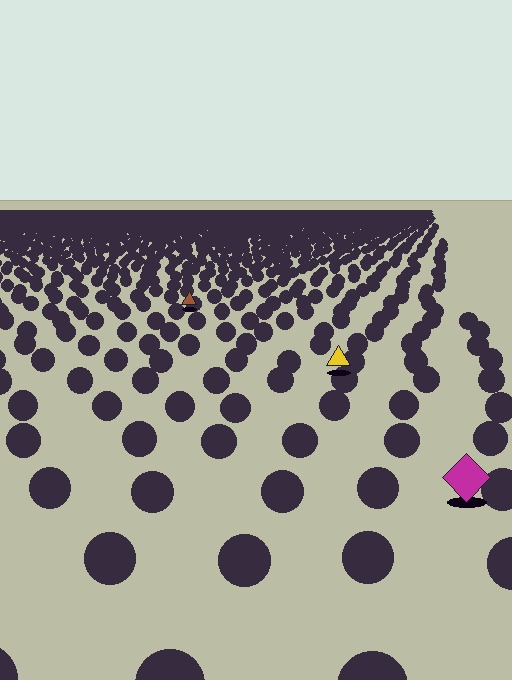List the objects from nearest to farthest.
From nearest to farthest: the magenta diamond, the yellow triangle, the brown triangle.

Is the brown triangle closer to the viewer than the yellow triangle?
No. The yellow triangle is closer — you can tell from the texture gradient: the ground texture is coarser near it.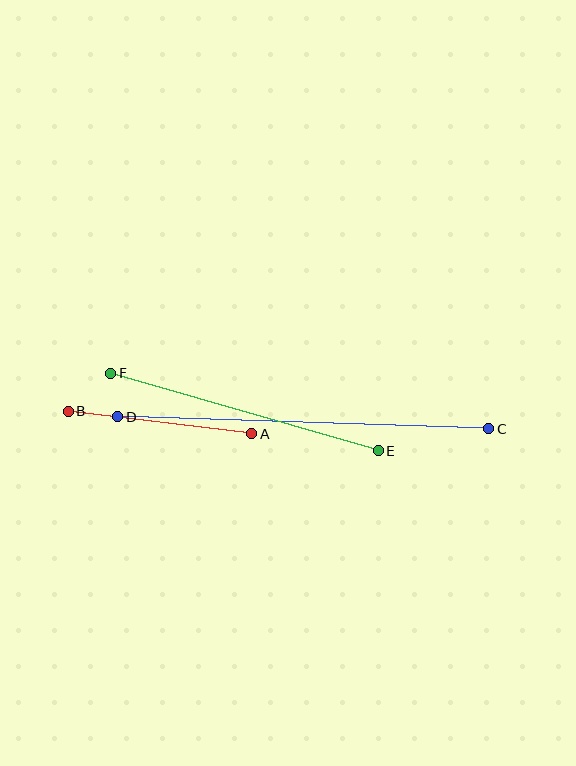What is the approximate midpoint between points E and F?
The midpoint is at approximately (244, 412) pixels.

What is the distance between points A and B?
The distance is approximately 185 pixels.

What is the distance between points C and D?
The distance is approximately 371 pixels.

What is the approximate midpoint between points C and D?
The midpoint is at approximately (303, 423) pixels.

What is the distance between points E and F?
The distance is approximately 279 pixels.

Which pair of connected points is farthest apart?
Points C and D are farthest apart.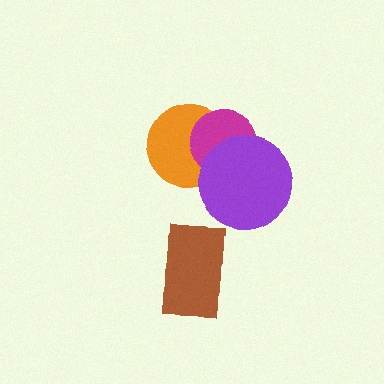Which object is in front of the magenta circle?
The purple circle is in front of the magenta circle.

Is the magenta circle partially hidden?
Yes, it is partially covered by another shape.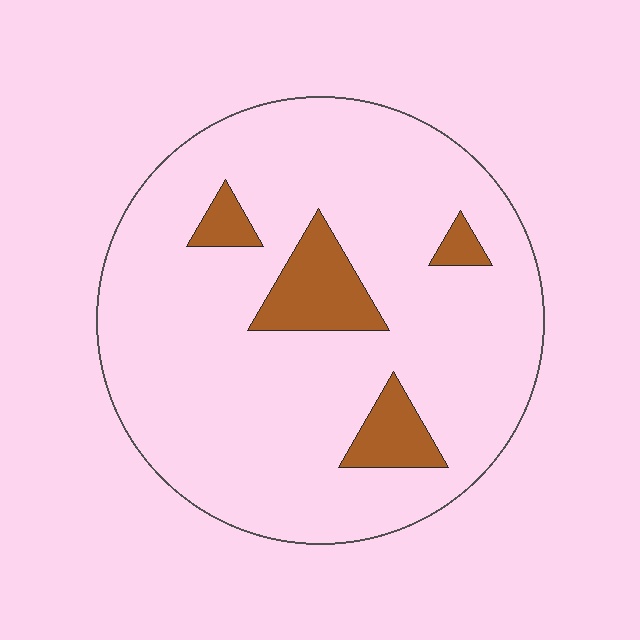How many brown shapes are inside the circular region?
4.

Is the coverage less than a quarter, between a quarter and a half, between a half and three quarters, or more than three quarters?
Less than a quarter.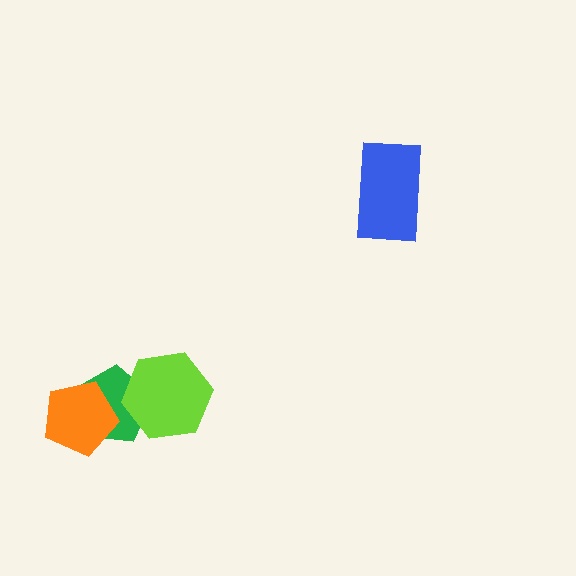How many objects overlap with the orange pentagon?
1 object overlaps with the orange pentagon.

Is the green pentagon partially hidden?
Yes, it is partially covered by another shape.